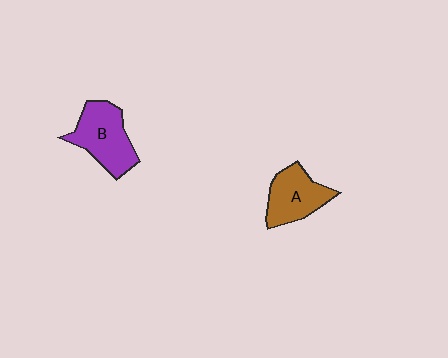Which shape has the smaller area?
Shape A (brown).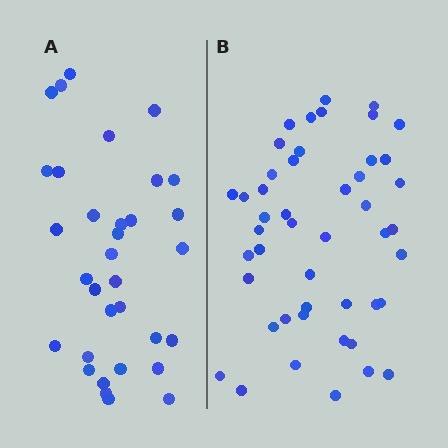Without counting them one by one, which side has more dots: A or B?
Region B (the right region) has more dots.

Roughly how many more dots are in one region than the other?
Region B has approximately 15 more dots than region A.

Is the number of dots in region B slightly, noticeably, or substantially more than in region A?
Region B has noticeably more, but not dramatically so. The ratio is roughly 1.4 to 1.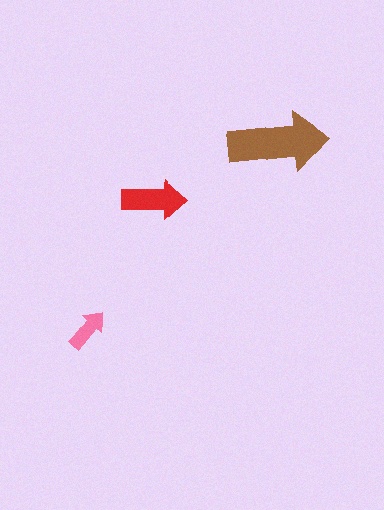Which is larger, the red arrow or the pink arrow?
The red one.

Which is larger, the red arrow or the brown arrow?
The brown one.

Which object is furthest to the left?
The pink arrow is leftmost.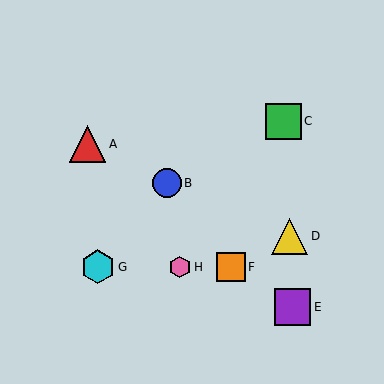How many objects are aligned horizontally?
3 objects (F, G, H) are aligned horizontally.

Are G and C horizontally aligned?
No, G is at y≈267 and C is at y≈121.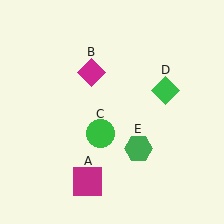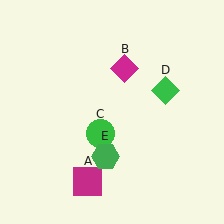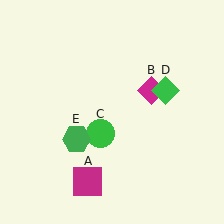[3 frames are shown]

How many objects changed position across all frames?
2 objects changed position: magenta diamond (object B), green hexagon (object E).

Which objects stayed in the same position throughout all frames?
Magenta square (object A) and green circle (object C) and green diamond (object D) remained stationary.